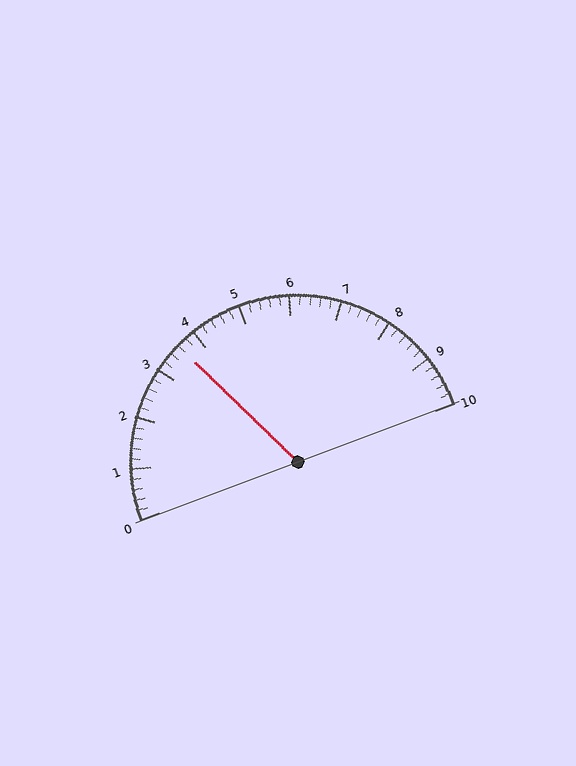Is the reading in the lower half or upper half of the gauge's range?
The reading is in the lower half of the range (0 to 10).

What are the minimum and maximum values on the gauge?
The gauge ranges from 0 to 10.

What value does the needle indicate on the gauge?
The needle indicates approximately 3.6.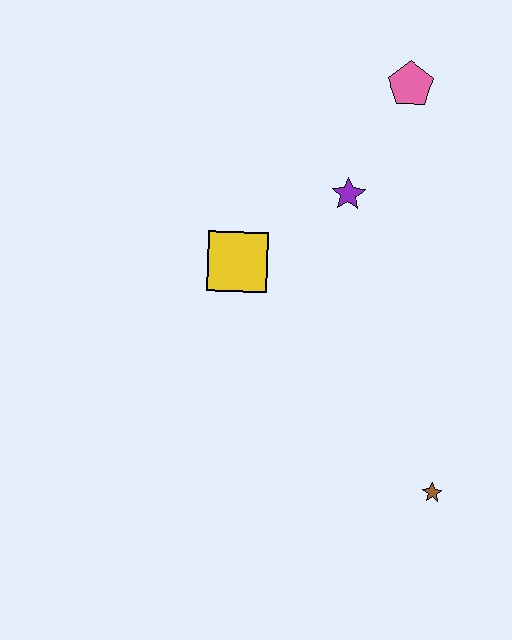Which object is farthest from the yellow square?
The brown star is farthest from the yellow square.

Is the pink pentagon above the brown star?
Yes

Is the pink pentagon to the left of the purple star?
No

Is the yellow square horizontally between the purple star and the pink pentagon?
No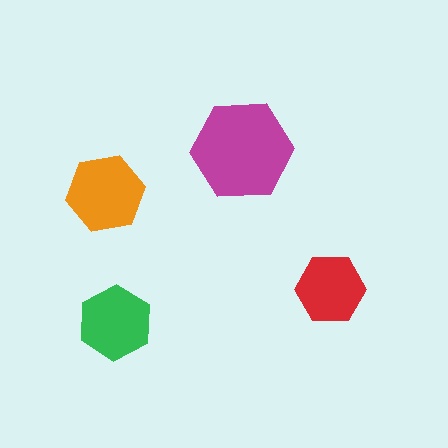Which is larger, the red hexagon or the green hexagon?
The green one.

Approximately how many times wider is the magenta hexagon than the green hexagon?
About 1.5 times wider.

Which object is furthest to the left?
The orange hexagon is leftmost.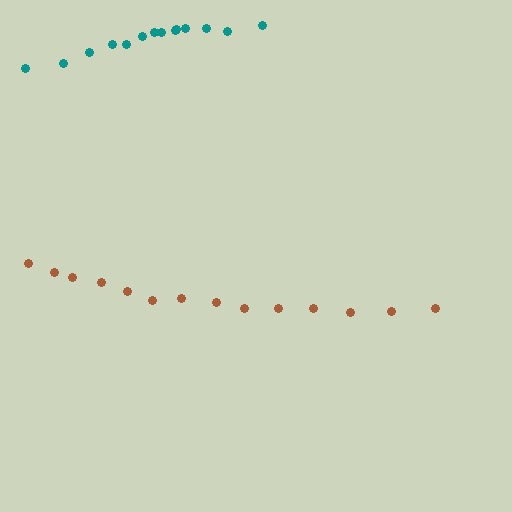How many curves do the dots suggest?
There are 2 distinct paths.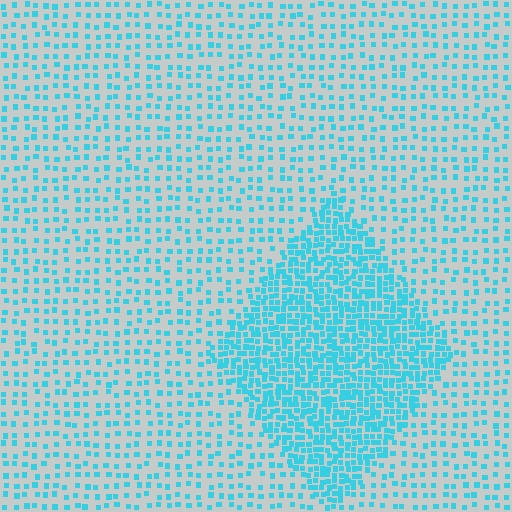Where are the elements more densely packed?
The elements are more densely packed inside the diamond boundary.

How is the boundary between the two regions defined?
The boundary is defined by a change in element density (approximately 2.6x ratio). All elements are the same color, size, and shape.